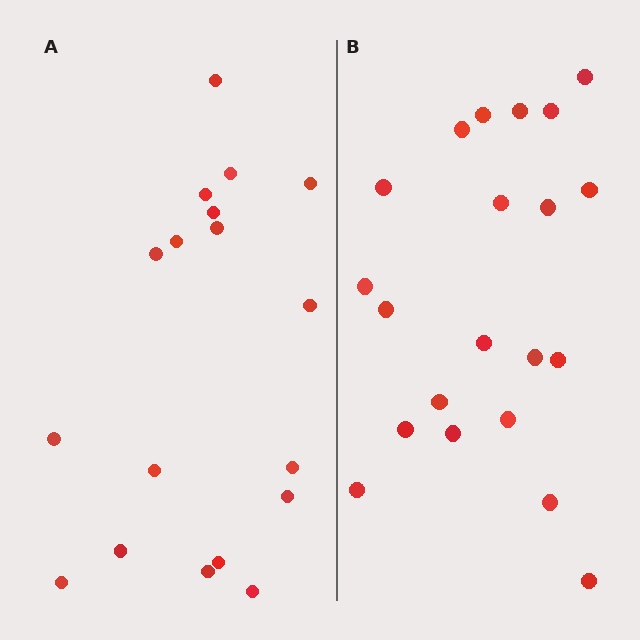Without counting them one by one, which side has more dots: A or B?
Region B (the right region) has more dots.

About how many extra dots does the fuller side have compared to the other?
Region B has just a few more — roughly 2 or 3 more dots than region A.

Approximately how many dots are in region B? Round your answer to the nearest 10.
About 20 dots. (The exact count is 21, which rounds to 20.)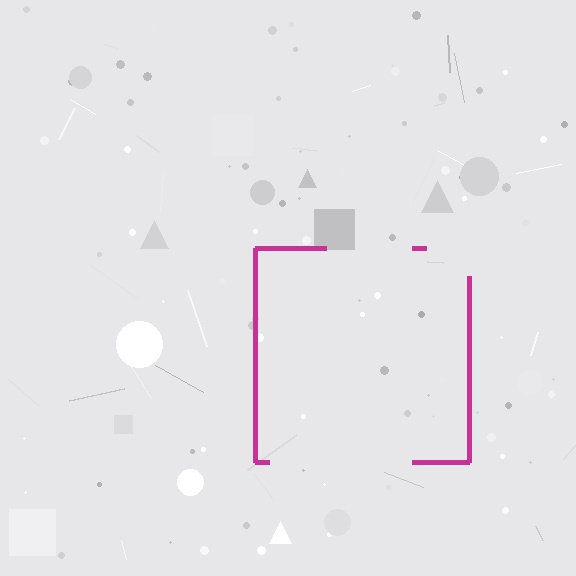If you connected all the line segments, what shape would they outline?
They would outline a square.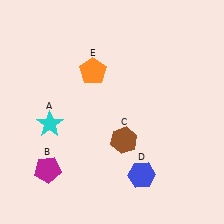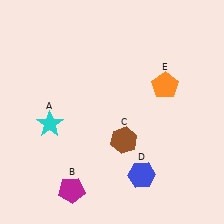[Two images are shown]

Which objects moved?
The objects that moved are: the magenta pentagon (B), the orange pentagon (E).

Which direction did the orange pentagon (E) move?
The orange pentagon (E) moved right.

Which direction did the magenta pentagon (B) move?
The magenta pentagon (B) moved right.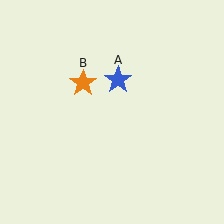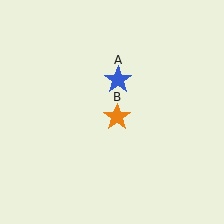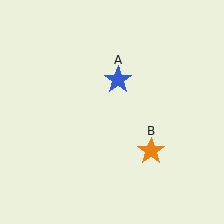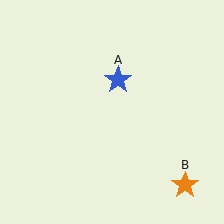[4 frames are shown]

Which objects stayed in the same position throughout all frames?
Blue star (object A) remained stationary.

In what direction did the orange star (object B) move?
The orange star (object B) moved down and to the right.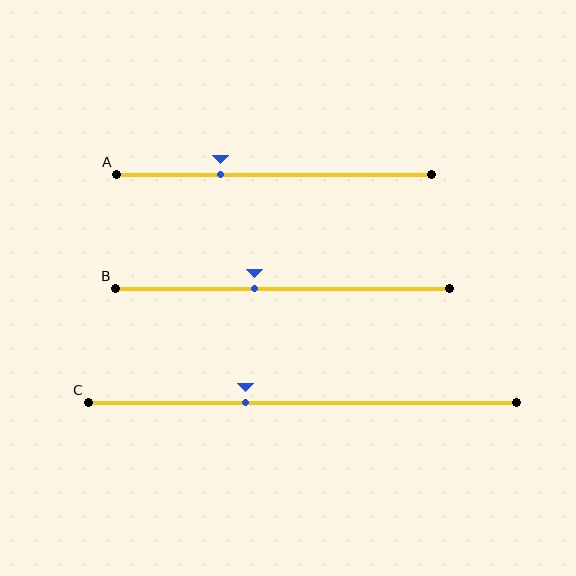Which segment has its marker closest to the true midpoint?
Segment B has its marker closest to the true midpoint.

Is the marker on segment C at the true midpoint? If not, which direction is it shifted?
No, the marker on segment C is shifted to the left by about 13% of the segment length.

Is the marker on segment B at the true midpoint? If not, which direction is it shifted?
No, the marker on segment B is shifted to the left by about 8% of the segment length.